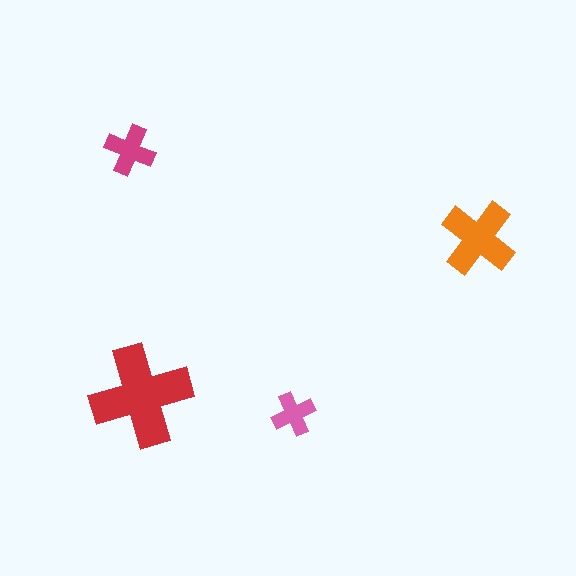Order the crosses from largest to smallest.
the red one, the orange one, the magenta one, the pink one.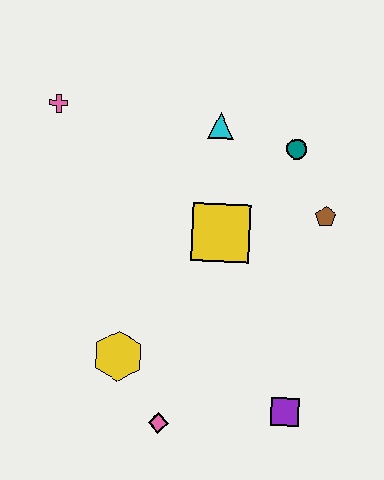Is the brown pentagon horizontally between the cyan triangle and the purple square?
No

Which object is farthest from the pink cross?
The purple square is farthest from the pink cross.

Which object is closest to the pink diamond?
The yellow hexagon is closest to the pink diamond.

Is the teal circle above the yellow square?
Yes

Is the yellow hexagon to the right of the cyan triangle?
No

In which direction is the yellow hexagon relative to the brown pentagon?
The yellow hexagon is to the left of the brown pentagon.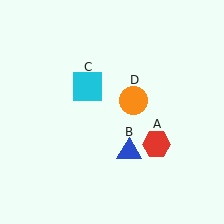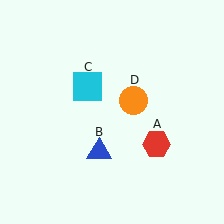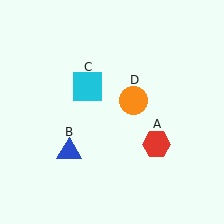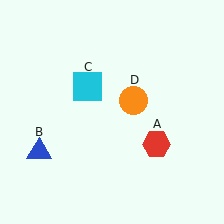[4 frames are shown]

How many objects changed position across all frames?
1 object changed position: blue triangle (object B).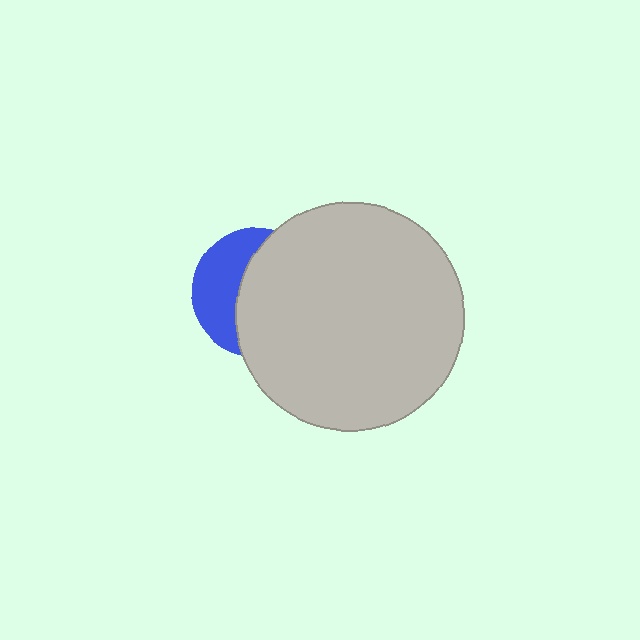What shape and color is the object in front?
The object in front is a light gray circle.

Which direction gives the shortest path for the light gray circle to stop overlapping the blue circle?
Moving right gives the shortest separation.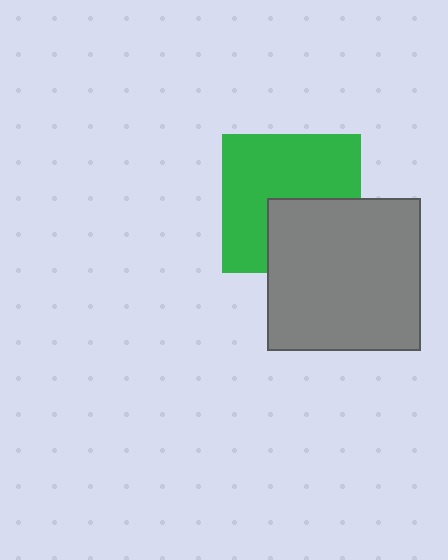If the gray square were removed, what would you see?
You would see the complete green square.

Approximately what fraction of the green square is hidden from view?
Roughly 36% of the green square is hidden behind the gray square.